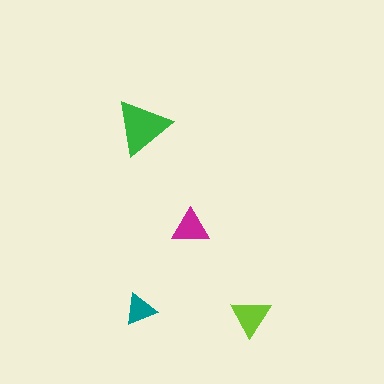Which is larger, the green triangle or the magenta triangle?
The green one.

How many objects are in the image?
There are 4 objects in the image.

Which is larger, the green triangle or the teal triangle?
The green one.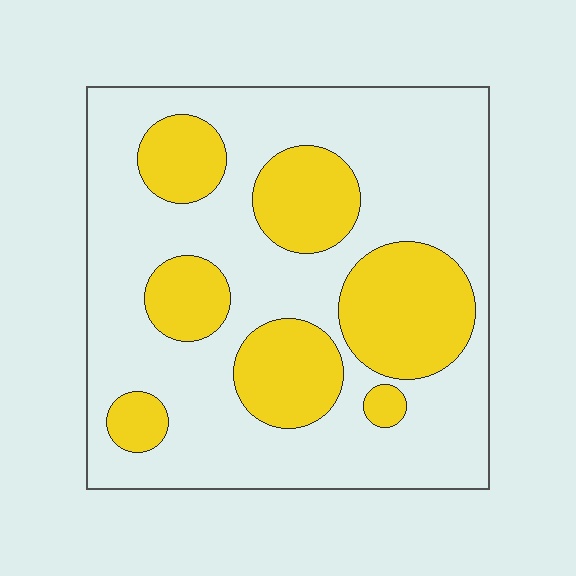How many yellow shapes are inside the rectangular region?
7.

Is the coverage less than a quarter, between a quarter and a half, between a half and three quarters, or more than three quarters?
Between a quarter and a half.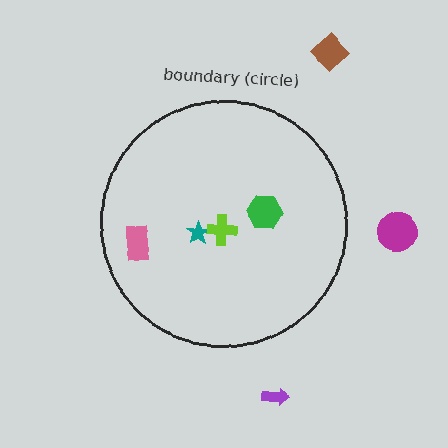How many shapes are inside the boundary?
4 inside, 3 outside.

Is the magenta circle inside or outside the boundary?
Outside.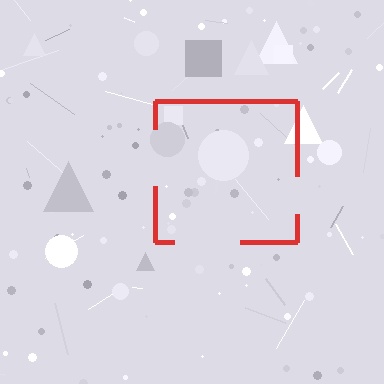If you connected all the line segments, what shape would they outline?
They would outline a square.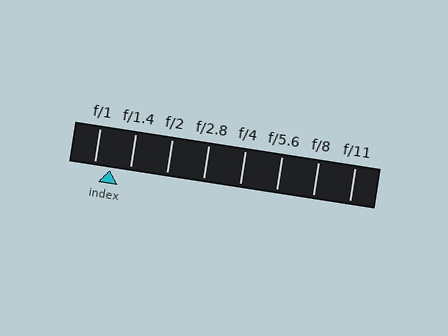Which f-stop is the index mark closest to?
The index mark is closest to f/1.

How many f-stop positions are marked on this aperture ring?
There are 8 f-stop positions marked.